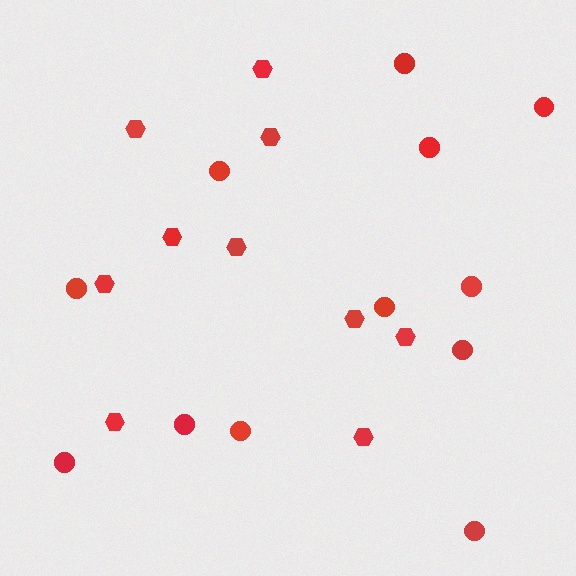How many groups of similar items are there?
There are 2 groups: one group of circles (12) and one group of hexagons (10).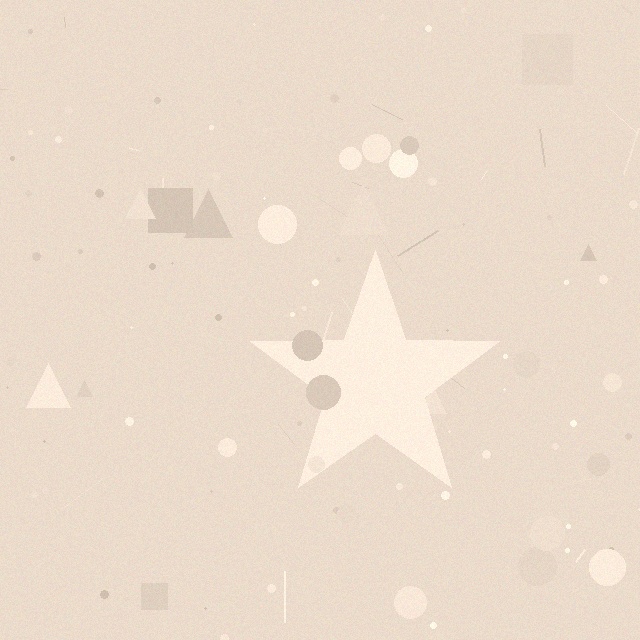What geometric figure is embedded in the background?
A star is embedded in the background.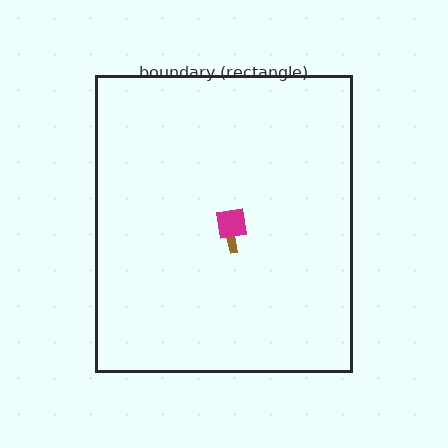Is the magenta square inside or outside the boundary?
Inside.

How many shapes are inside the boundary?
2 inside, 0 outside.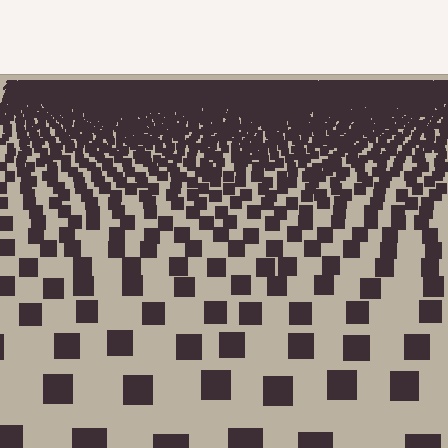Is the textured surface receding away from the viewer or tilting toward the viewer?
The surface is receding away from the viewer. Texture elements get smaller and denser toward the top.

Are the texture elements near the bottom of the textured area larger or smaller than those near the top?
Larger. Near the bottom, elements are closer to the viewer and appear at a bigger on-screen size.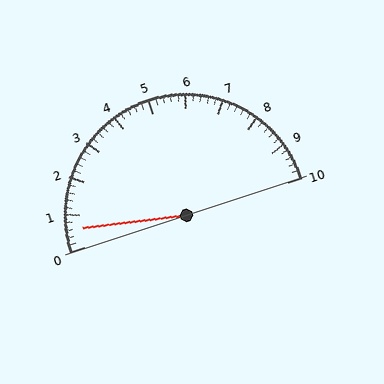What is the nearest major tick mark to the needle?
The nearest major tick mark is 1.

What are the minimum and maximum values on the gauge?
The gauge ranges from 0 to 10.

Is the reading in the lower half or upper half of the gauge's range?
The reading is in the lower half of the range (0 to 10).